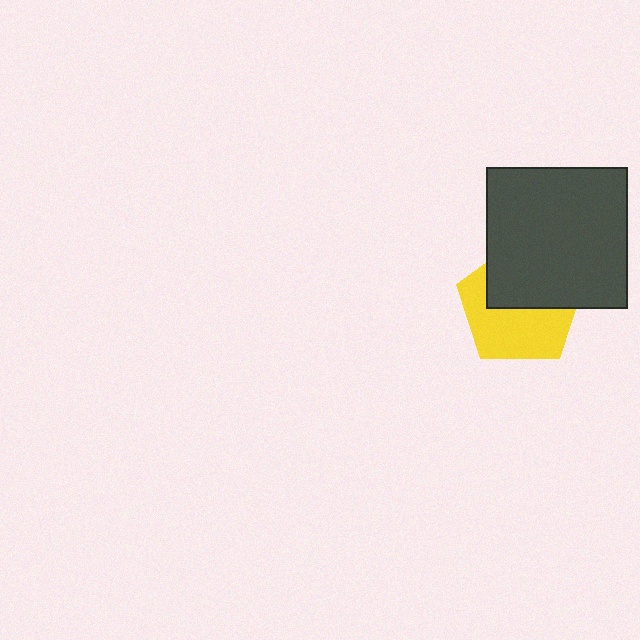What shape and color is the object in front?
The object in front is a dark gray square.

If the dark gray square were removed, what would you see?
You would see the complete yellow pentagon.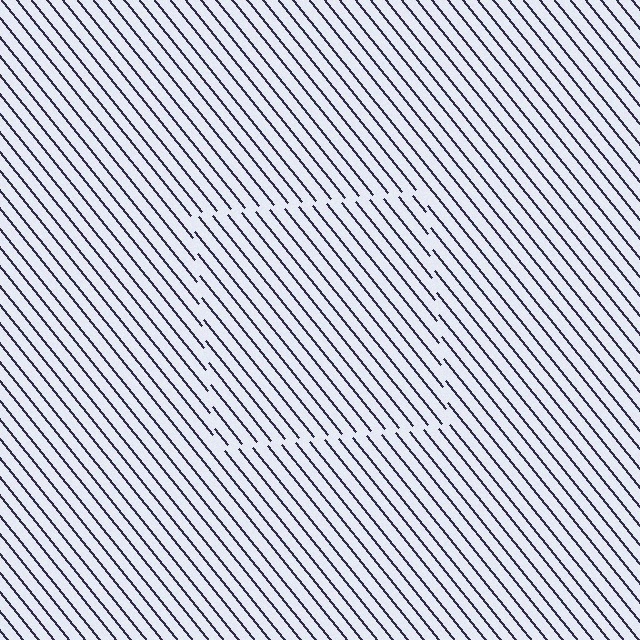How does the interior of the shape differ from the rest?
The interior of the shape contains the same grating, shifted by half a period — the contour is defined by the phase discontinuity where line-ends from the inner and outer gratings abut.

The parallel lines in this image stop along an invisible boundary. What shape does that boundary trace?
An illusory square. The interior of the shape contains the same grating, shifted by half a period — the contour is defined by the phase discontinuity where line-ends from the inner and outer gratings abut.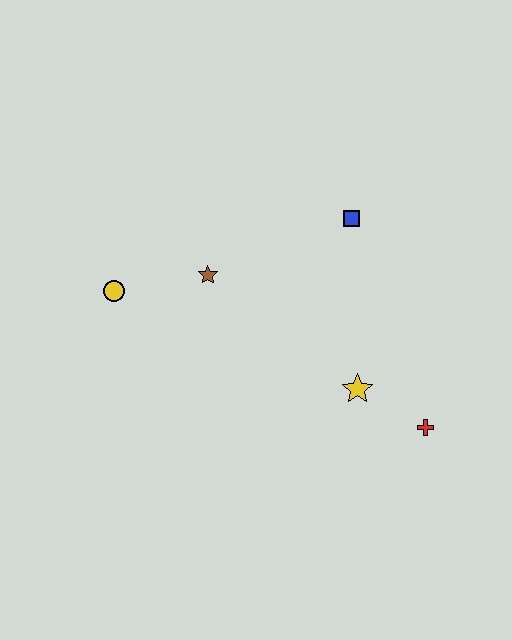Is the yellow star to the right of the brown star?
Yes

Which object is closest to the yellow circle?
The brown star is closest to the yellow circle.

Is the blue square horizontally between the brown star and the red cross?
Yes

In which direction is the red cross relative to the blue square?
The red cross is below the blue square.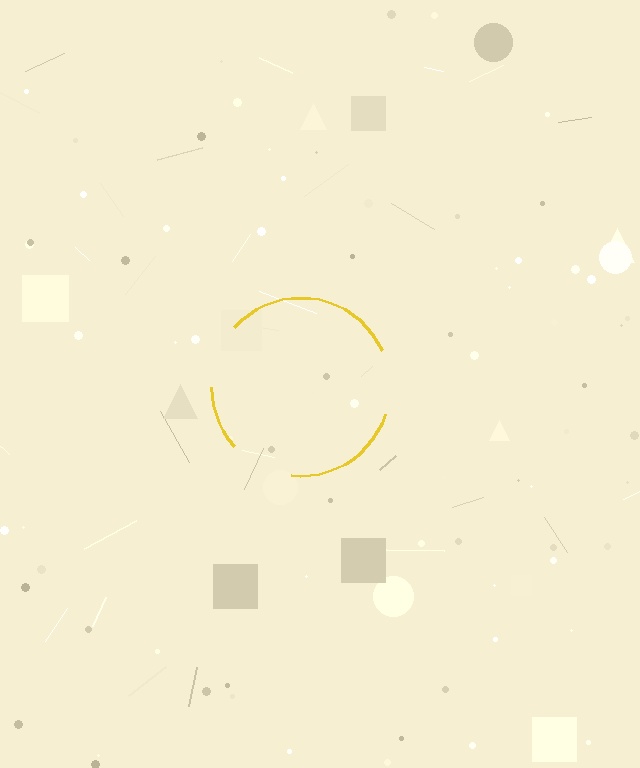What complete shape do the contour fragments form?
The contour fragments form a circle.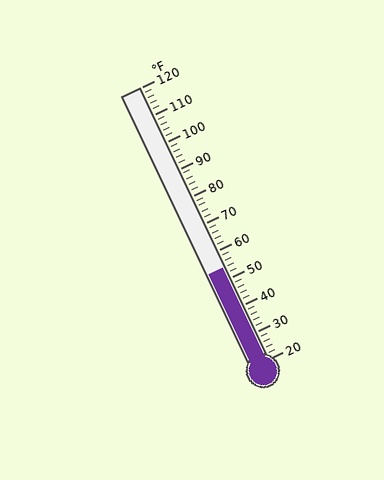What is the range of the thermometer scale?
The thermometer scale ranges from 20°F to 120°F.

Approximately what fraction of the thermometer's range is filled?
The thermometer is filled to approximately 35% of its range.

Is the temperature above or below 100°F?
The temperature is below 100°F.